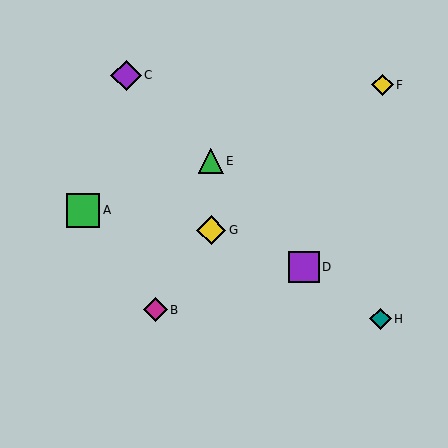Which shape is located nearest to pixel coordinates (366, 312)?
The teal diamond (labeled H) at (380, 319) is nearest to that location.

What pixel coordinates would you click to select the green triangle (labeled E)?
Click at (211, 161) to select the green triangle E.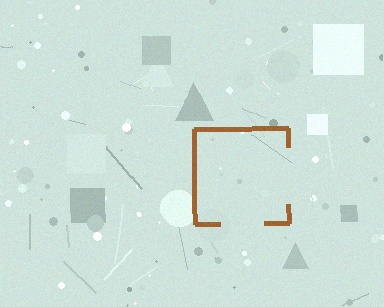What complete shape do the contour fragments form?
The contour fragments form a square.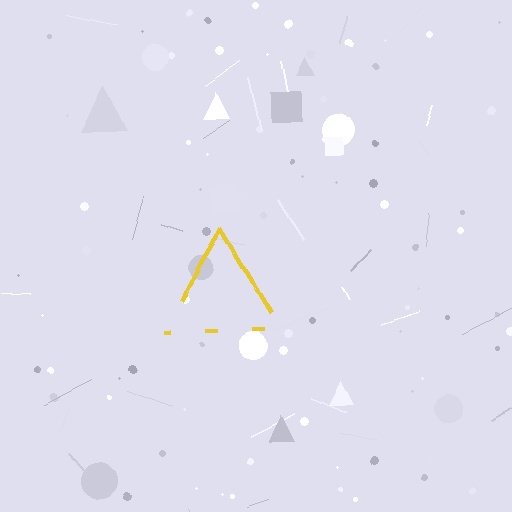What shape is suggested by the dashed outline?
The dashed outline suggests a triangle.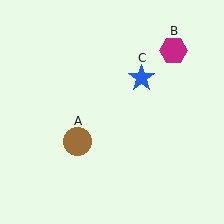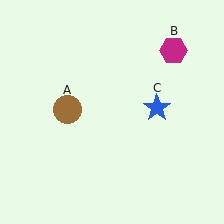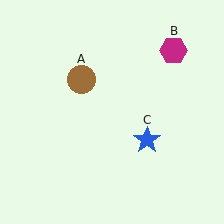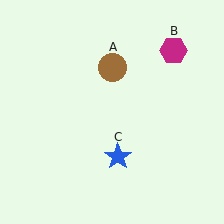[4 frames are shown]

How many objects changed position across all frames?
2 objects changed position: brown circle (object A), blue star (object C).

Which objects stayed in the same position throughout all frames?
Magenta hexagon (object B) remained stationary.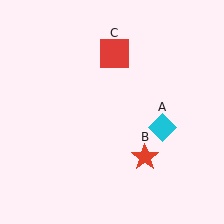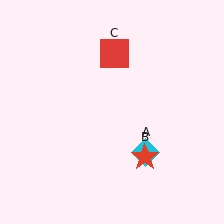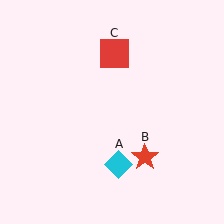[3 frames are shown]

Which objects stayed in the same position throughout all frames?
Red star (object B) and red square (object C) remained stationary.